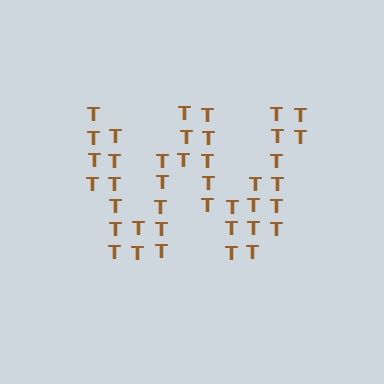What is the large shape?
The large shape is the letter W.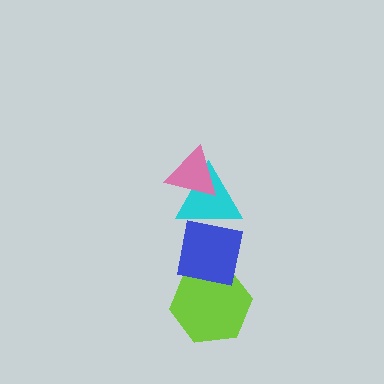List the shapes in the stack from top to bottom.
From top to bottom: the pink triangle, the cyan triangle, the blue square, the lime hexagon.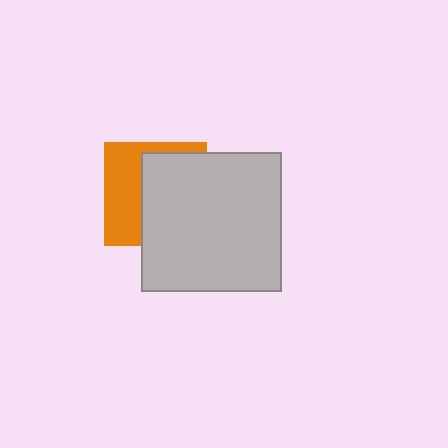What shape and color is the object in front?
The object in front is a light gray square.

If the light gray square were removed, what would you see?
You would see the complete orange square.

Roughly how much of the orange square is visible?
A small part of it is visible (roughly 43%).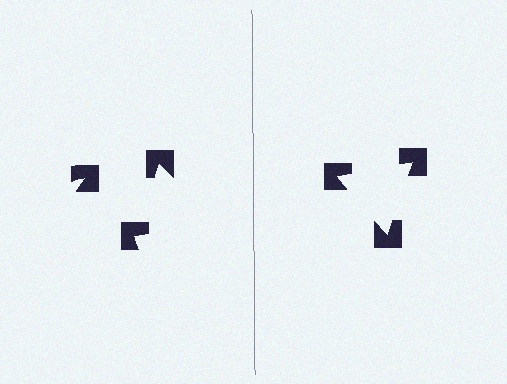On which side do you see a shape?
An illusory triangle appears on the right side. On the left side the wedge cuts are rotated, so no coherent shape forms.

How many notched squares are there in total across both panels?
6 — 3 on each side.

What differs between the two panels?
The notched squares are positioned identically on both sides; only the wedge orientations differ. On the right they align to a triangle; on the left they are misaligned.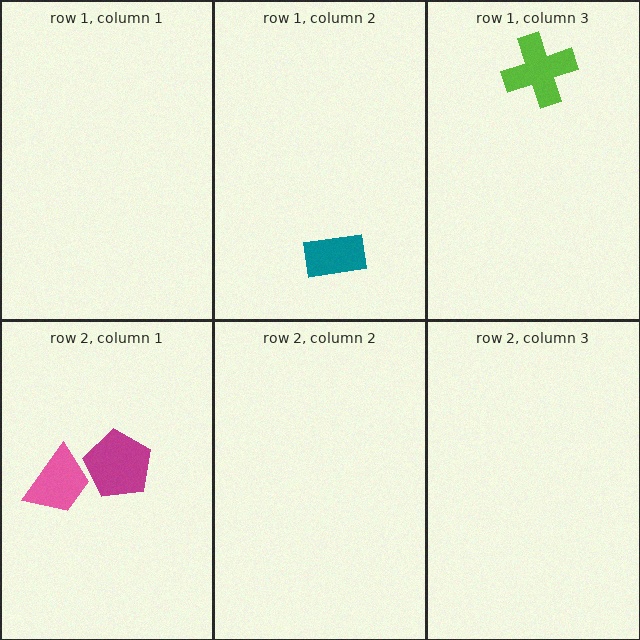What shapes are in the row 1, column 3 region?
The lime cross.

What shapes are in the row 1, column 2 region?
The teal rectangle.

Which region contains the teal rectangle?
The row 1, column 2 region.